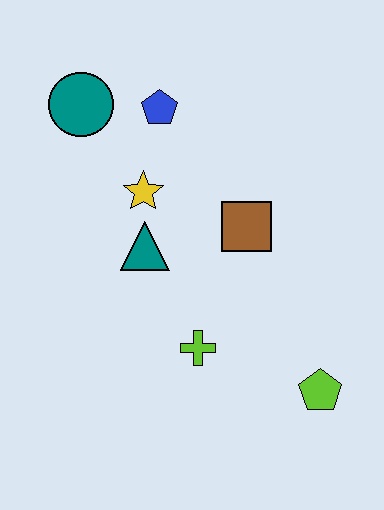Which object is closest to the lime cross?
The teal triangle is closest to the lime cross.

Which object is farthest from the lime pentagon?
The teal circle is farthest from the lime pentagon.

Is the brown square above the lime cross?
Yes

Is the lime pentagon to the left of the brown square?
No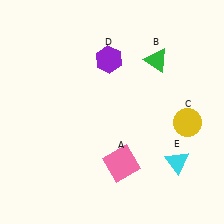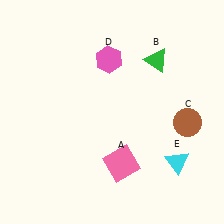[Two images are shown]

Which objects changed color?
C changed from yellow to brown. D changed from purple to pink.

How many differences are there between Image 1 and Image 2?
There are 2 differences between the two images.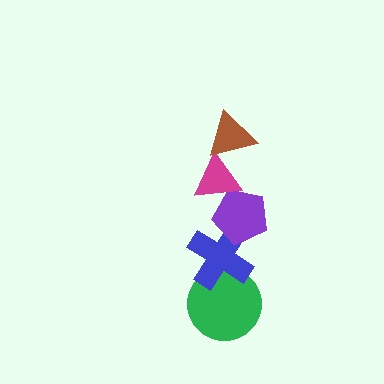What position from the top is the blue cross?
The blue cross is 4th from the top.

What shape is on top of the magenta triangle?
The brown triangle is on top of the magenta triangle.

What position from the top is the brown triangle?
The brown triangle is 1st from the top.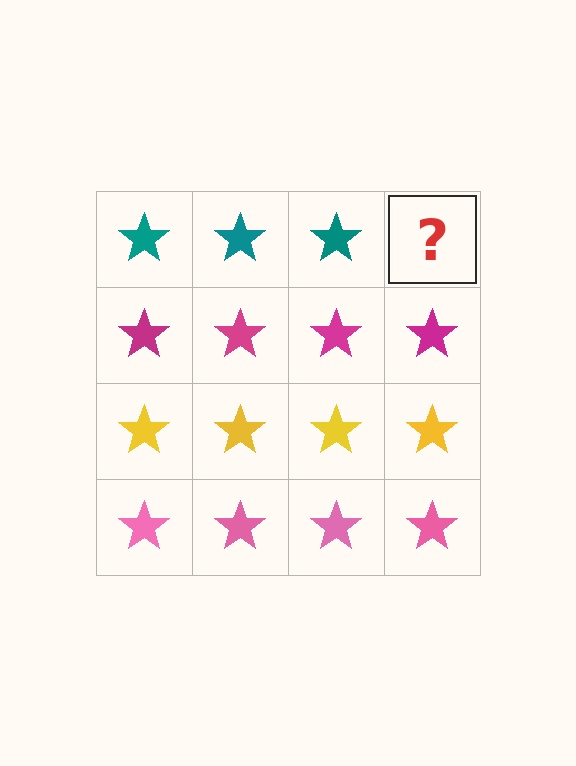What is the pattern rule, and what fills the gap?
The rule is that each row has a consistent color. The gap should be filled with a teal star.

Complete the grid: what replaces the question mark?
The question mark should be replaced with a teal star.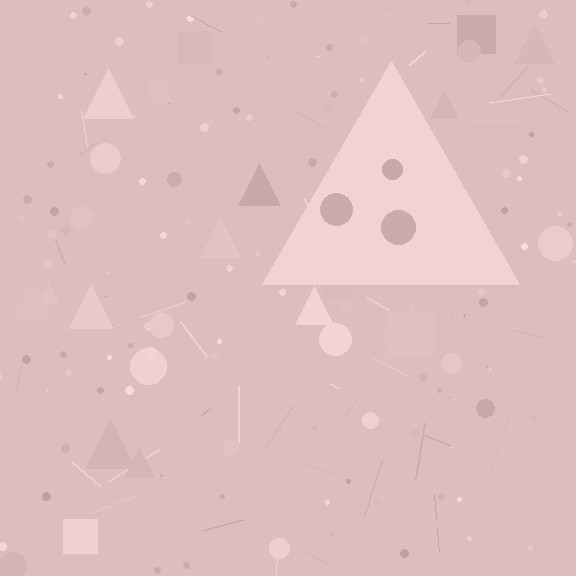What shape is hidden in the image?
A triangle is hidden in the image.